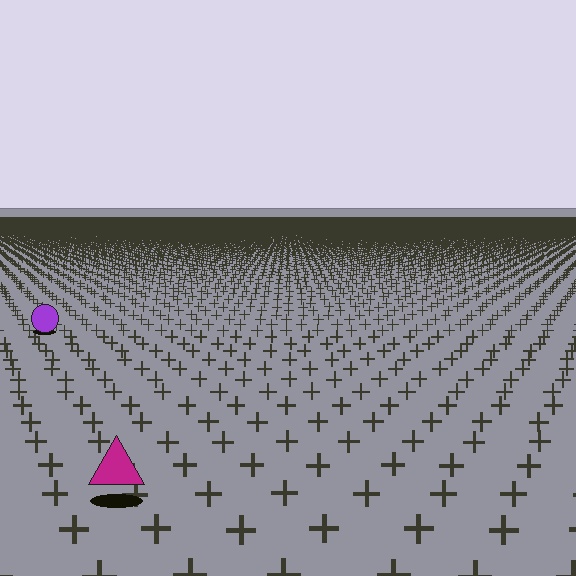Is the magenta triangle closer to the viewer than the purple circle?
Yes. The magenta triangle is closer — you can tell from the texture gradient: the ground texture is coarser near it.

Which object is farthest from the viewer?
The purple circle is farthest from the viewer. It appears smaller and the ground texture around it is denser.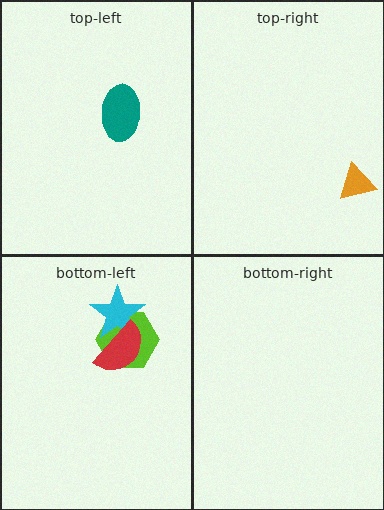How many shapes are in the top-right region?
1.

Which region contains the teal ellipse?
The top-left region.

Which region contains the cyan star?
The bottom-left region.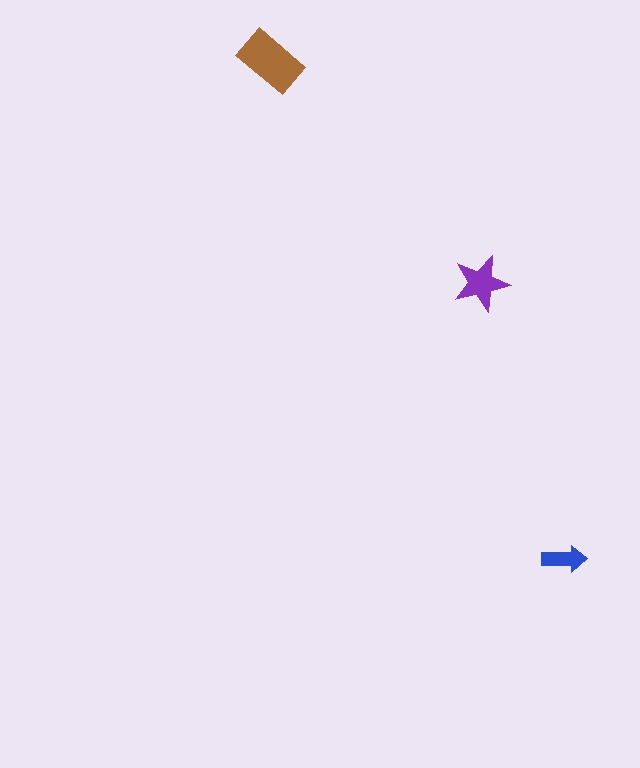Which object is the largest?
The brown rectangle.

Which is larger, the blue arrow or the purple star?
The purple star.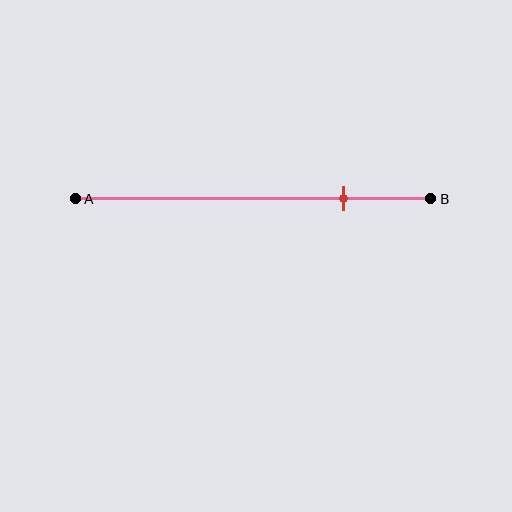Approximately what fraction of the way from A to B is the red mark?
The red mark is approximately 75% of the way from A to B.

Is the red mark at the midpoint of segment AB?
No, the mark is at about 75% from A, not at the 50% midpoint.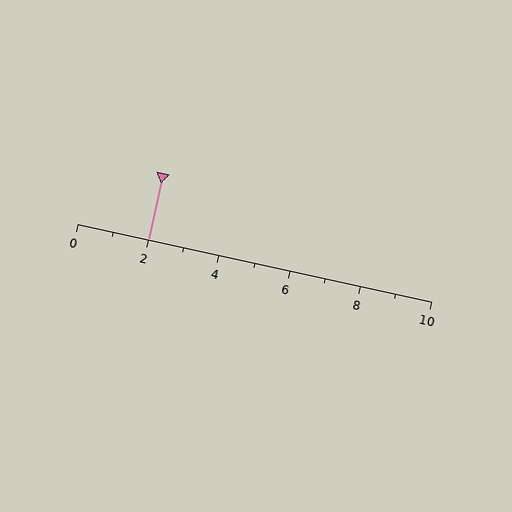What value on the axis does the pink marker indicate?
The marker indicates approximately 2.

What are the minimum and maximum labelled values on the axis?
The axis runs from 0 to 10.